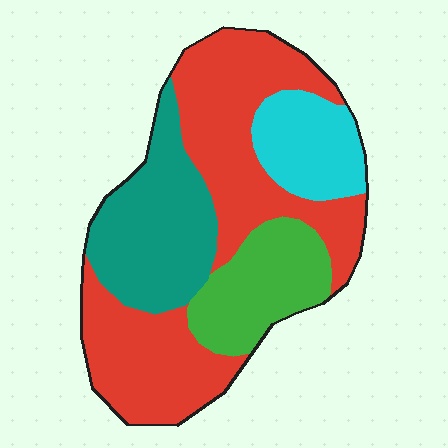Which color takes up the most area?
Red, at roughly 50%.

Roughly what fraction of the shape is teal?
Teal takes up about one quarter (1/4) of the shape.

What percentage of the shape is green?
Green takes up about one sixth (1/6) of the shape.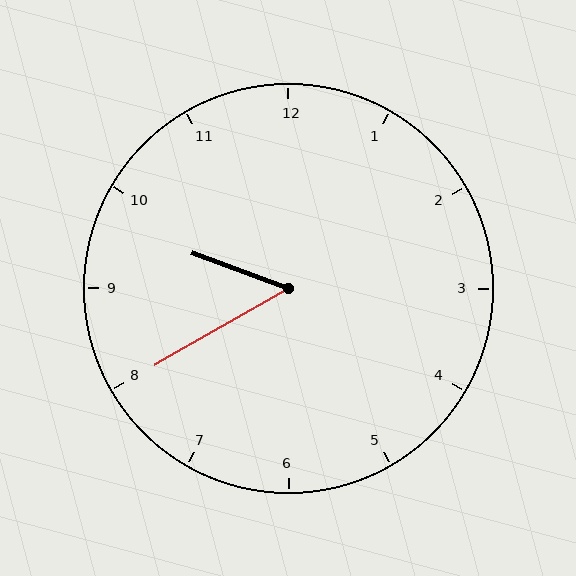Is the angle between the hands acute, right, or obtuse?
It is acute.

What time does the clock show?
9:40.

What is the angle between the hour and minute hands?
Approximately 50 degrees.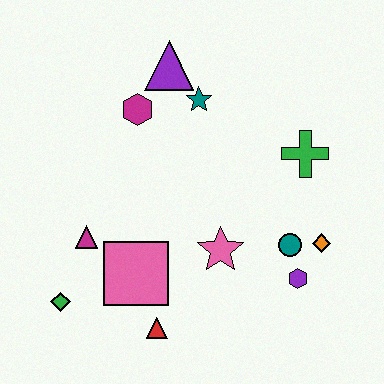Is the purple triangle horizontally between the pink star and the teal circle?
No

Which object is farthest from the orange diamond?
The green diamond is farthest from the orange diamond.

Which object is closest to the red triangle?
The pink square is closest to the red triangle.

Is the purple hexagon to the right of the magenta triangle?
Yes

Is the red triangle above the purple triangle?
No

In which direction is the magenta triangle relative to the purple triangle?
The magenta triangle is below the purple triangle.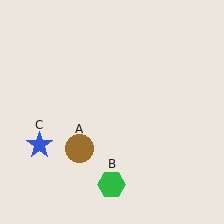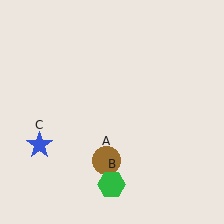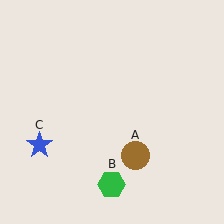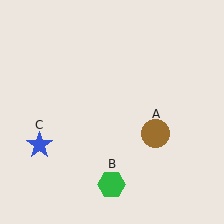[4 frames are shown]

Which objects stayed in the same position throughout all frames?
Green hexagon (object B) and blue star (object C) remained stationary.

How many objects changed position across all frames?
1 object changed position: brown circle (object A).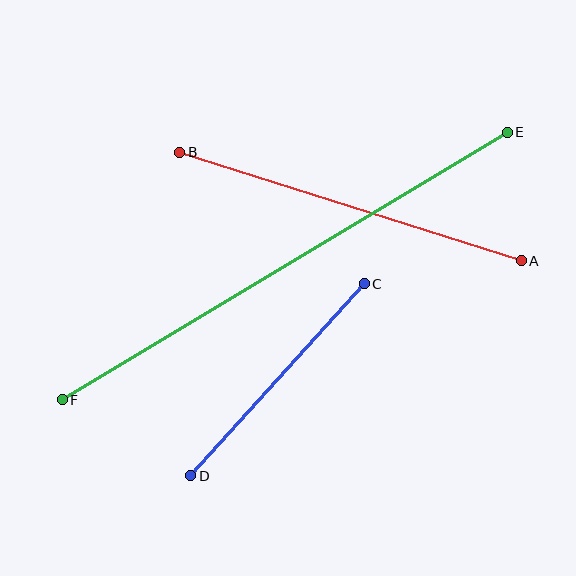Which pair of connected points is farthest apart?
Points E and F are farthest apart.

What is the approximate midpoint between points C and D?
The midpoint is at approximately (278, 380) pixels.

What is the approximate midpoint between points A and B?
The midpoint is at approximately (351, 206) pixels.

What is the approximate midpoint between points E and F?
The midpoint is at approximately (285, 266) pixels.